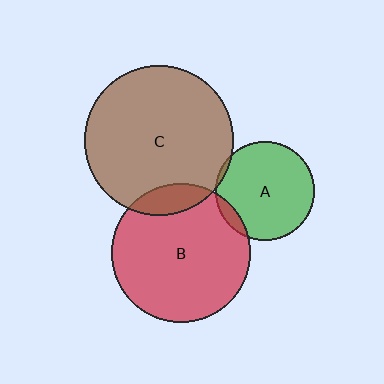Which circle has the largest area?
Circle C (brown).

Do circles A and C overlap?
Yes.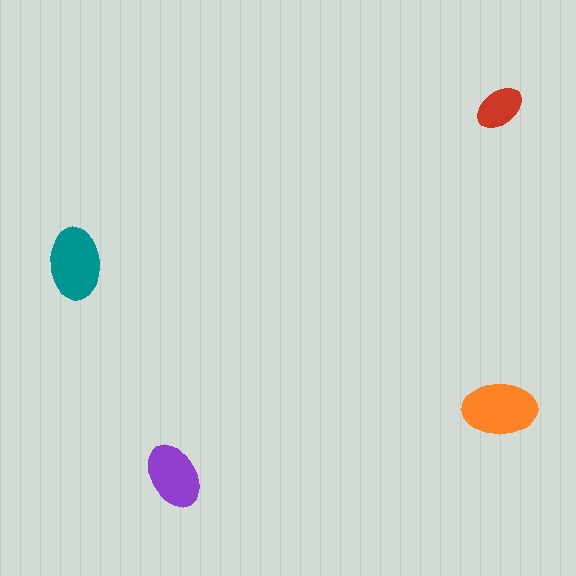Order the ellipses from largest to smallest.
the orange one, the teal one, the purple one, the red one.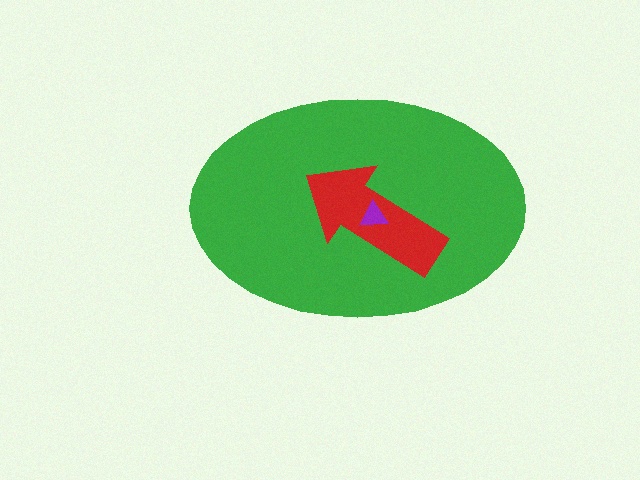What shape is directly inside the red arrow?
The purple triangle.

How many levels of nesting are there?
3.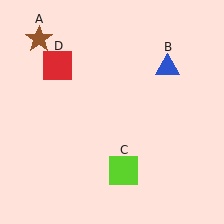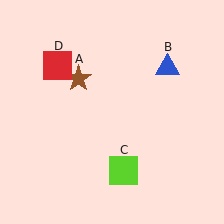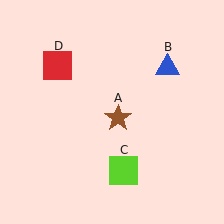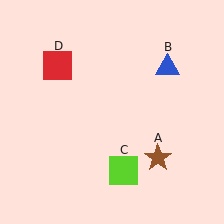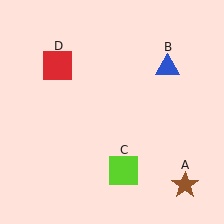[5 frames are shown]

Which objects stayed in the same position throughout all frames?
Blue triangle (object B) and lime square (object C) and red square (object D) remained stationary.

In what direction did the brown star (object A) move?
The brown star (object A) moved down and to the right.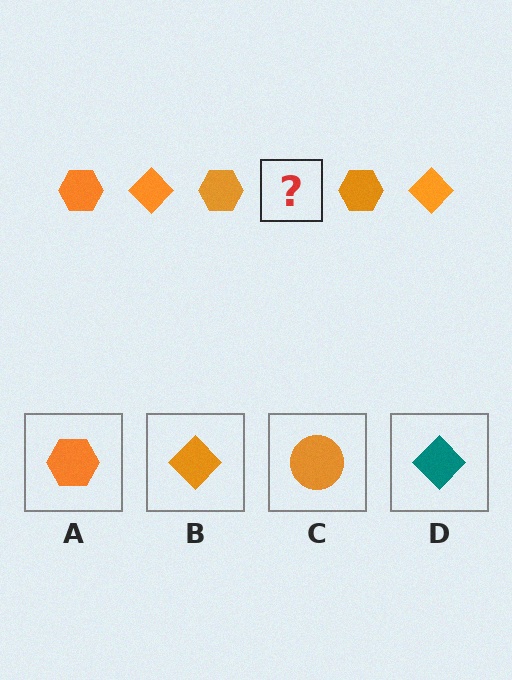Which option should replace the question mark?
Option B.